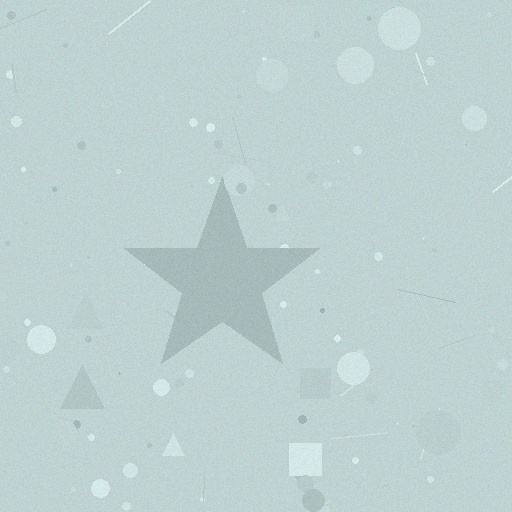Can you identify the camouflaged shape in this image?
The camouflaged shape is a star.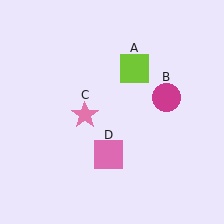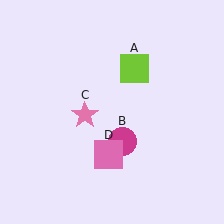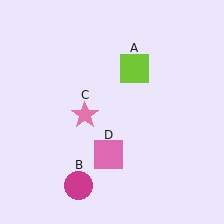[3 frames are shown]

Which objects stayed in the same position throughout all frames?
Lime square (object A) and pink star (object C) and pink square (object D) remained stationary.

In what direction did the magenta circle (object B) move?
The magenta circle (object B) moved down and to the left.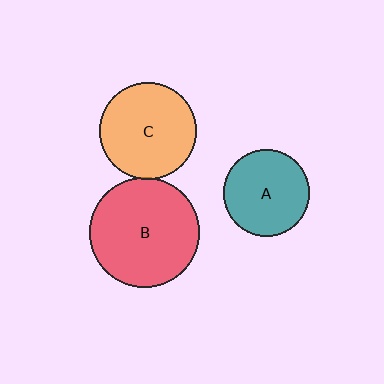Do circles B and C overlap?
Yes.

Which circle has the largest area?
Circle B (red).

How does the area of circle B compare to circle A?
Approximately 1.6 times.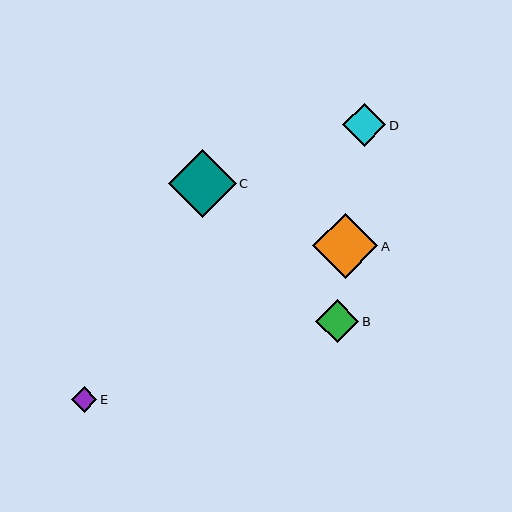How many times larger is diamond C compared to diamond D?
Diamond C is approximately 1.6 times the size of diamond D.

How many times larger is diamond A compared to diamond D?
Diamond A is approximately 1.5 times the size of diamond D.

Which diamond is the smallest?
Diamond E is the smallest with a size of approximately 25 pixels.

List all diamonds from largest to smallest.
From largest to smallest: C, A, B, D, E.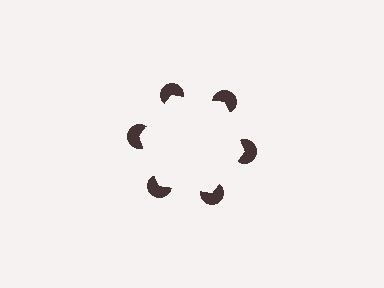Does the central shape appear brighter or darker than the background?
It typically appears slightly brighter than the background, even though no actual brightness change is drawn.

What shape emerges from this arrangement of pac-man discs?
An illusory hexagon — its edges are inferred from the aligned wedge cuts in the pac-man discs, not physically drawn.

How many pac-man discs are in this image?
There are 6 — one at each vertex of the illusory hexagon.